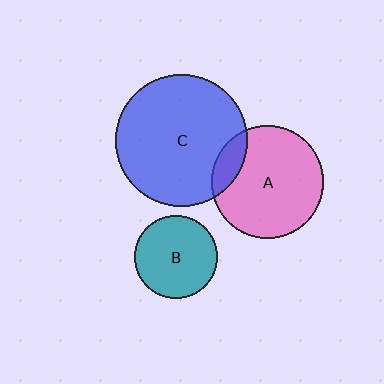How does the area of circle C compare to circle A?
Approximately 1.4 times.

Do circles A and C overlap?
Yes.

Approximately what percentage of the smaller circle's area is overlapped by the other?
Approximately 15%.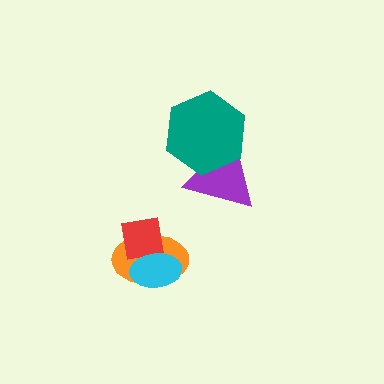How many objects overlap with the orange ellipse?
2 objects overlap with the orange ellipse.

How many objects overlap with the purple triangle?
1 object overlaps with the purple triangle.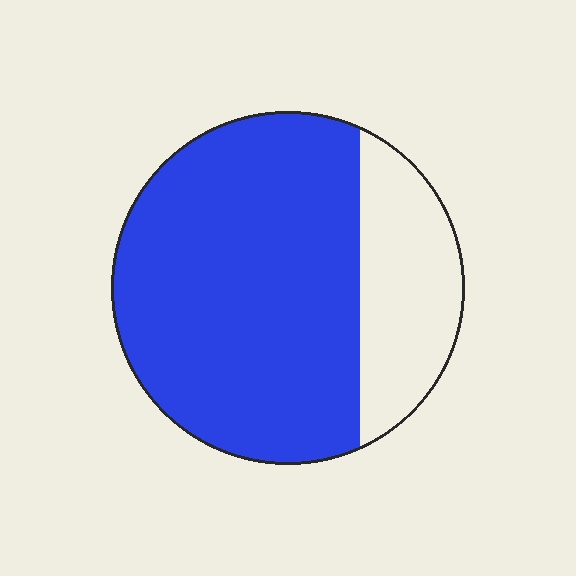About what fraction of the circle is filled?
About three quarters (3/4).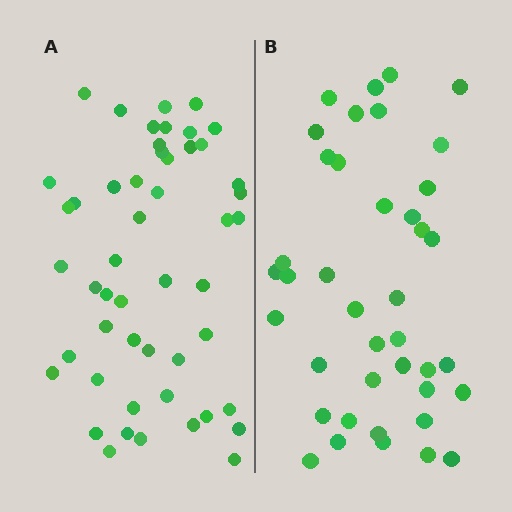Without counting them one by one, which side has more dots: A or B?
Region A (the left region) has more dots.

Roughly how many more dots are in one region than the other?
Region A has roughly 10 or so more dots than region B.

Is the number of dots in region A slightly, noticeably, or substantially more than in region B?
Region A has noticeably more, but not dramatically so. The ratio is roughly 1.2 to 1.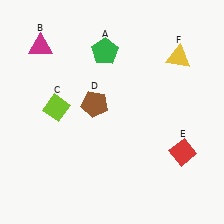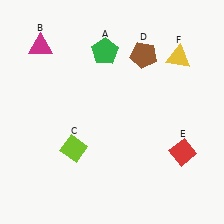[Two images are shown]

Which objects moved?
The objects that moved are: the lime diamond (C), the brown pentagon (D).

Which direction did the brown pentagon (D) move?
The brown pentagon (D) moved right.